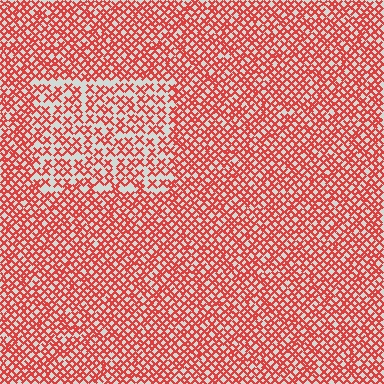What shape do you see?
I see a rectangle.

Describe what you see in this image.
The image contains small red elements arranged at two different densities. A rectangle-shaped region is visible where the elements are less densely packed than the surrounding area.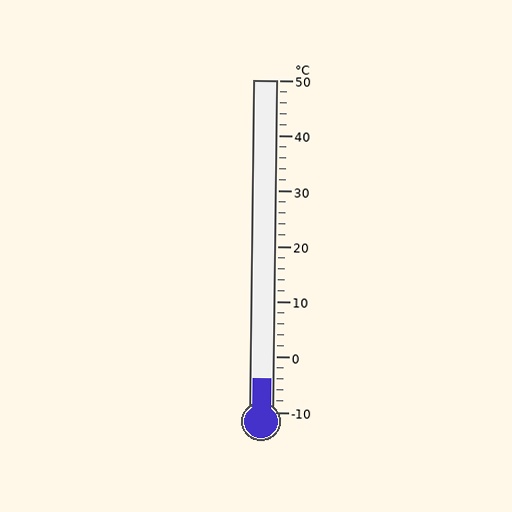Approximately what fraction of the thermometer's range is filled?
The thermometer is filled to approximately 10% of its range.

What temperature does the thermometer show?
The thermometer shows approximately -4°C.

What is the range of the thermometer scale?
The thermometer scale ranges from -10°C to 50°C.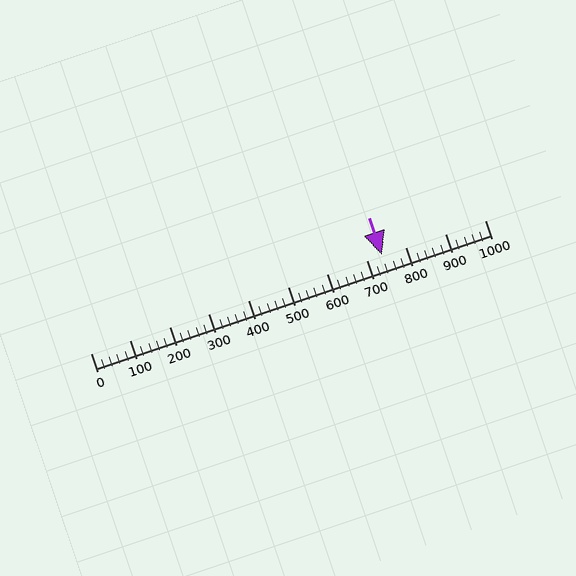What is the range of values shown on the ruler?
The ruler shows values from 0 to 1000.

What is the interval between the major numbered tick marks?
The major tick marks are spaced 100 units apart.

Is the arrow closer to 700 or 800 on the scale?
The arrow is closer to 700.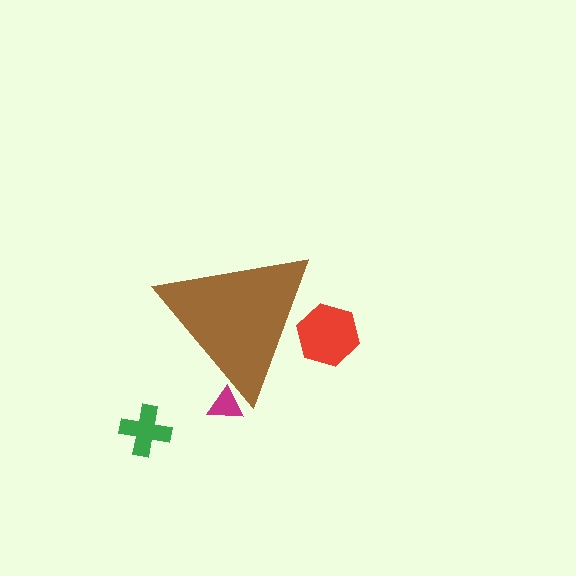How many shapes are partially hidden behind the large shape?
2 shapes are partially hidden.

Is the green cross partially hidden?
No, the green cross is fully visible.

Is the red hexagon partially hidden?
Yes, the red hexagon is partially hidden behind the brown triangle.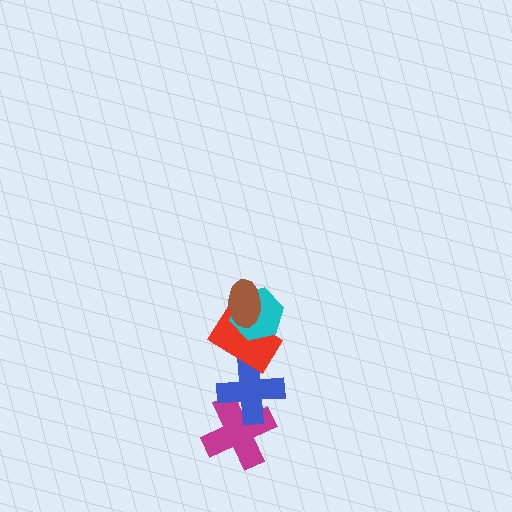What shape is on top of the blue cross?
The red rectangle is on top of the blue cross.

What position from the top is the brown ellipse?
The brown ellipse is 1st from the top.